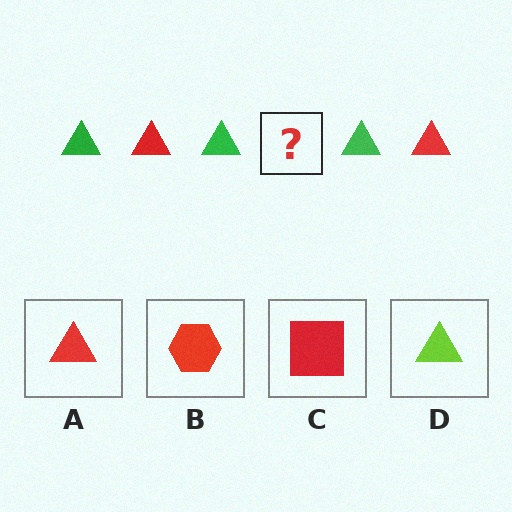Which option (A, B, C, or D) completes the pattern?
A.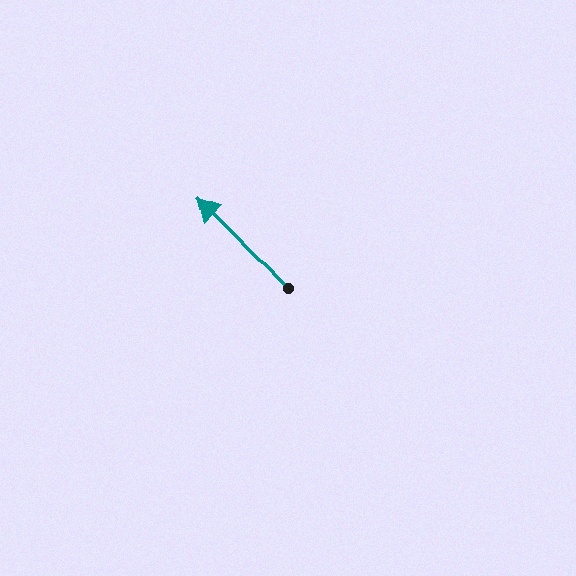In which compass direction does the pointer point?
Northwest.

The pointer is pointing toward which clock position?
Roughly 11 o'clock.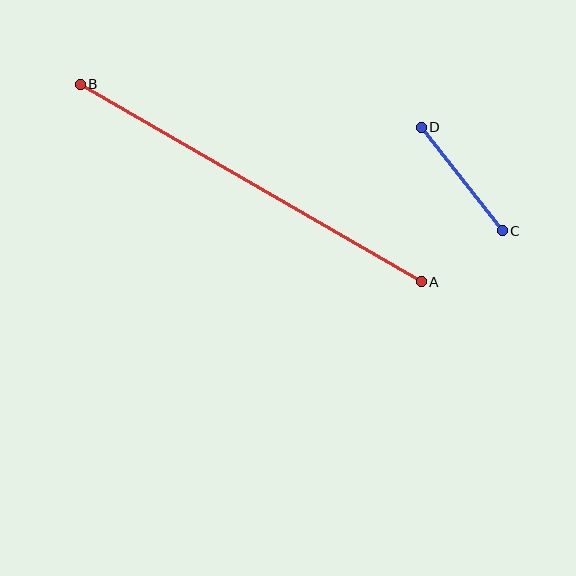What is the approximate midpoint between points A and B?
The midpoint is at approximately (251, 183) pixels.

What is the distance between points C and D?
The distance is approximately 131 pixels.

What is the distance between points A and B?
The distance is approximately 394 pixels.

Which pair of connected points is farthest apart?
Points A and B are farthest apart.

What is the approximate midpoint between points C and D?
The midpoint is at approximately (462, 179) pixels.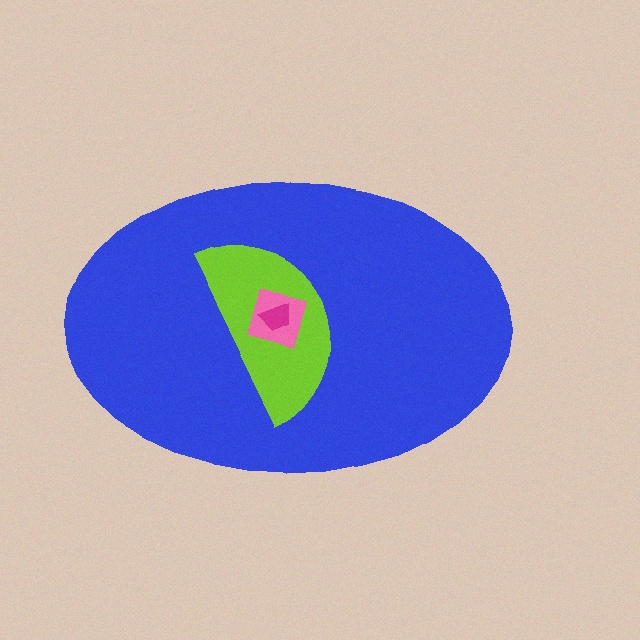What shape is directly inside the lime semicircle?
The pink square.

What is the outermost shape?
The blue ellipse.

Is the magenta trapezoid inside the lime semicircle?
Yes.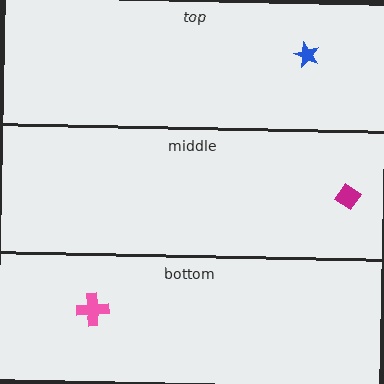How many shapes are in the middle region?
1.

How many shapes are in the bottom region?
1.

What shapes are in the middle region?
The magenta diamond.